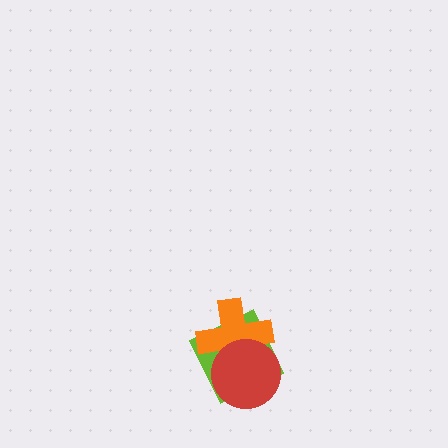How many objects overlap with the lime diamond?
2 objects overlap with the lime diamond.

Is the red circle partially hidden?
No, no other shape covers it.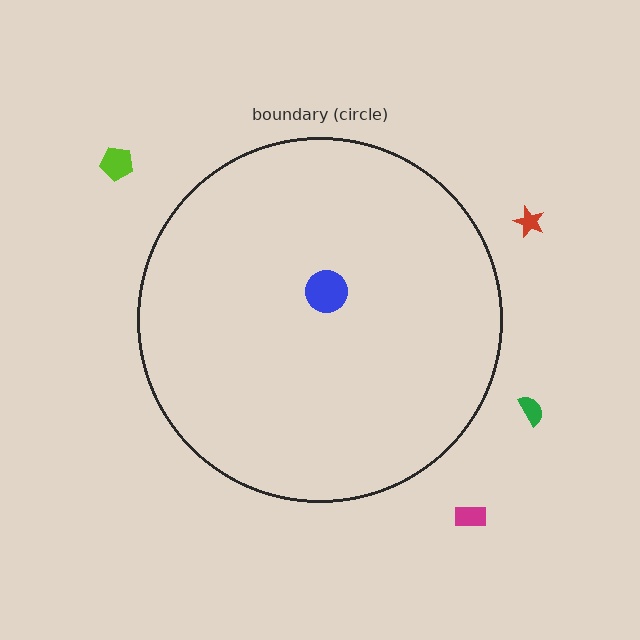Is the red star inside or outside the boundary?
Outside.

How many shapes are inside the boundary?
1 inside, 4 outside.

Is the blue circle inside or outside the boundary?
Inside.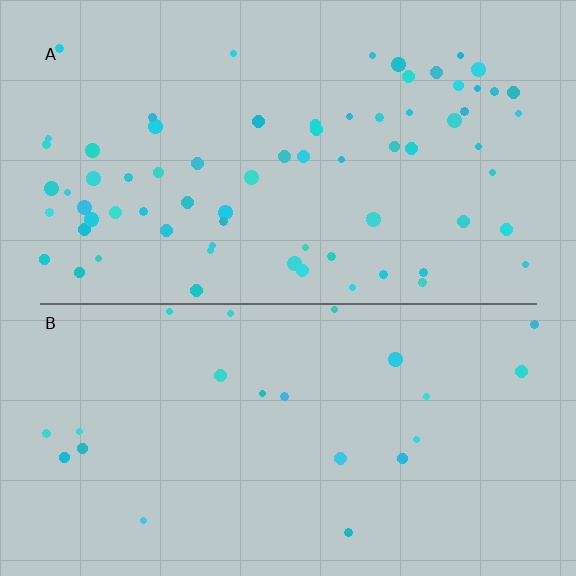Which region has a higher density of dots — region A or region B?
A (the top).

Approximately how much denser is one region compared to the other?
Approximately 3.2× — region A over region B.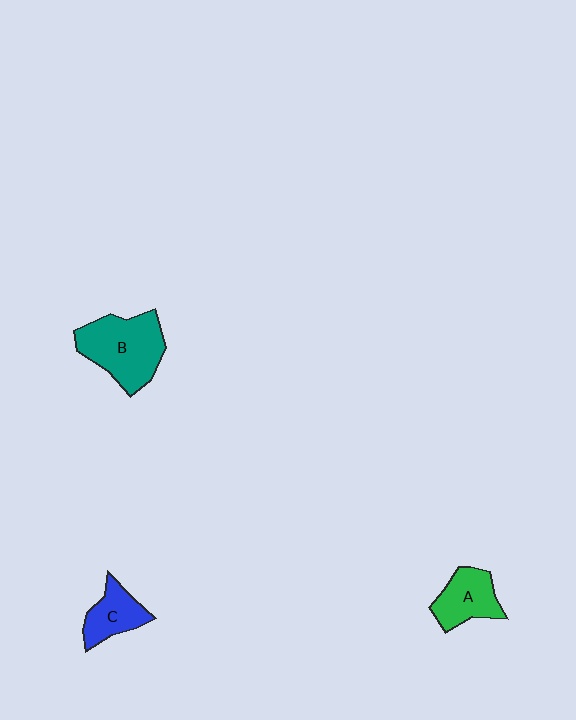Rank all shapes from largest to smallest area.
From largest to smallest: B (teal), A (green), C (blue).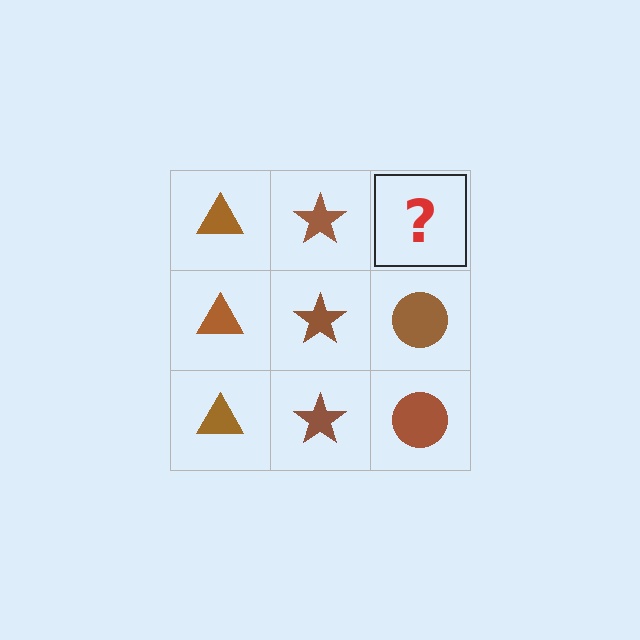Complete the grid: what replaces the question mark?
The question mark should be replaced with a brown circle.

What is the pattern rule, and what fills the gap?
The rule is that each column has a consistent shape. The gap should be filled with a brown circle.